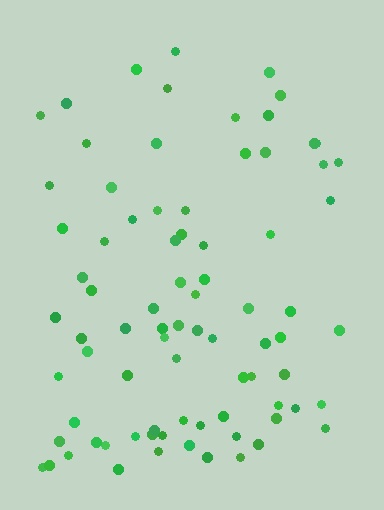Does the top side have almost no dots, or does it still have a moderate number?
Still a moderate number, just noticeably fewer than the bottom.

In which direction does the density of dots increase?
From top to bottom, with the bottom side densest.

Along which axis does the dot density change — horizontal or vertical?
Vertical.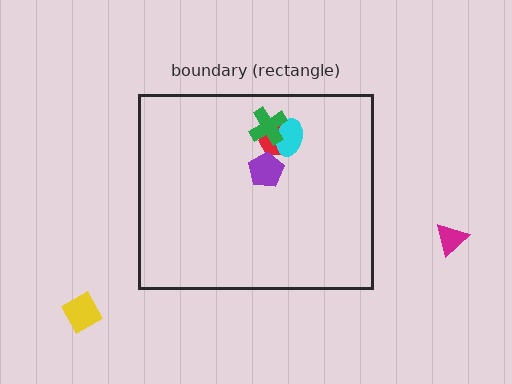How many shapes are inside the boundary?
4 inside, 2 outside.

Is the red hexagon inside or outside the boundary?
Inside.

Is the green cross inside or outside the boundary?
Inside.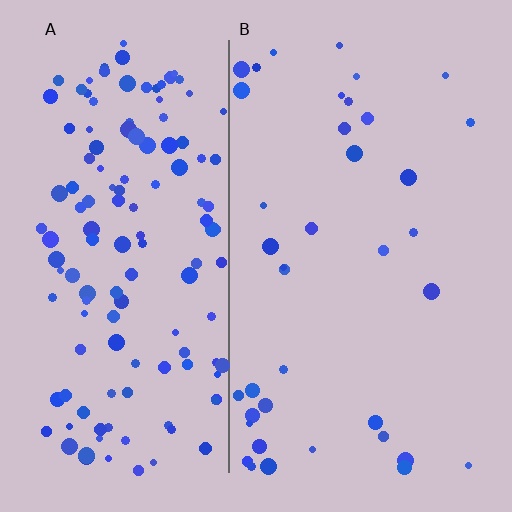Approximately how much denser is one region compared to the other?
Approximately 3.6× — region A over region B.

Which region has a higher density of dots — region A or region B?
A (the left).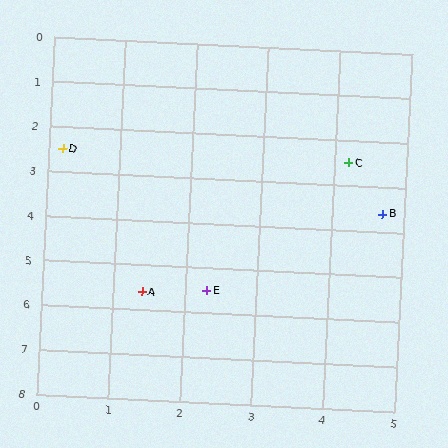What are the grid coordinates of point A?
Point A is at approximately (1.4, 5.6).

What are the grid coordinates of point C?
Point C is at approximately (4.2, 2.5).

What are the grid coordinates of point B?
Point B is at approximately (4.7, 3.6).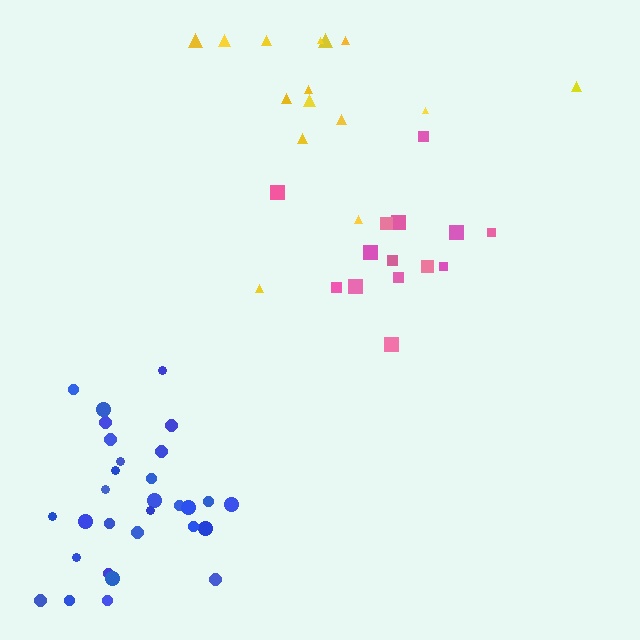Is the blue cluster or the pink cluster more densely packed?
Blue.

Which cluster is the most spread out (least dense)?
Pink.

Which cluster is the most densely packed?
Blue.